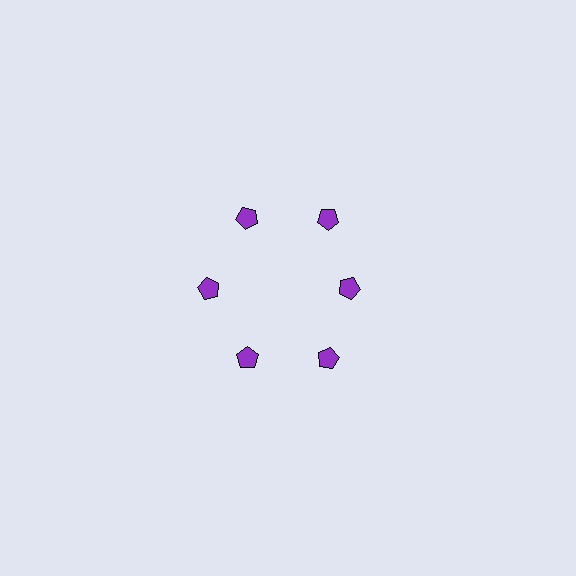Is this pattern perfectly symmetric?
No. The 6 purple pentagons are arranged in a ring, but one element near the 3 o'clock position is pulled inward toward the center, breaking the 6-fold rotational symmetry.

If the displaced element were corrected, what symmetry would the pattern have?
It would have 6-fold rotational symmetry — the pattern would map onto itself every 60 degrees.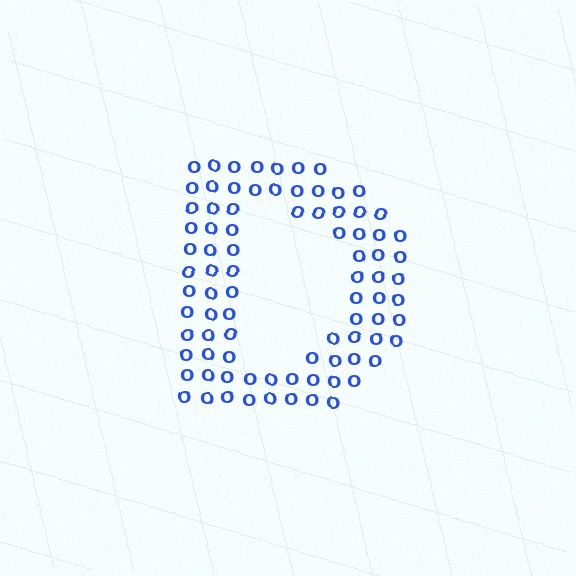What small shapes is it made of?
It is made of small letter O's.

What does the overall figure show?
The overall figure shows the letter D.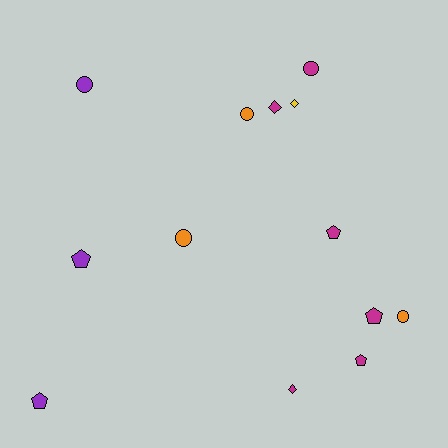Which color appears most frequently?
Magenta, with 6 objects.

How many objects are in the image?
There are 13 objects.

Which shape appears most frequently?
Pentagon, with 5 objects.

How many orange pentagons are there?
There are no orange pentagons.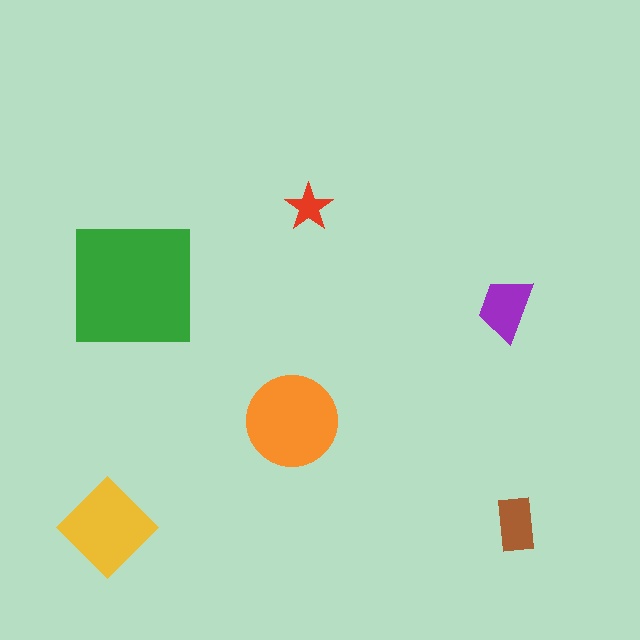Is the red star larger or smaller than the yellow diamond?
Smaller.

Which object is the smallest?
The red star.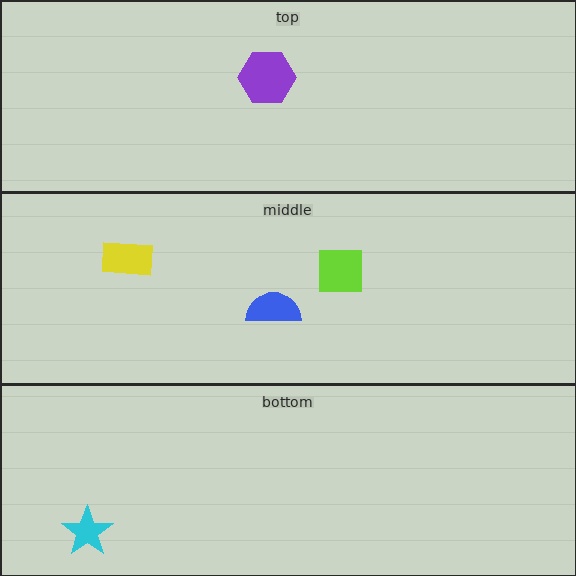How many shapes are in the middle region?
3.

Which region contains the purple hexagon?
The top region.